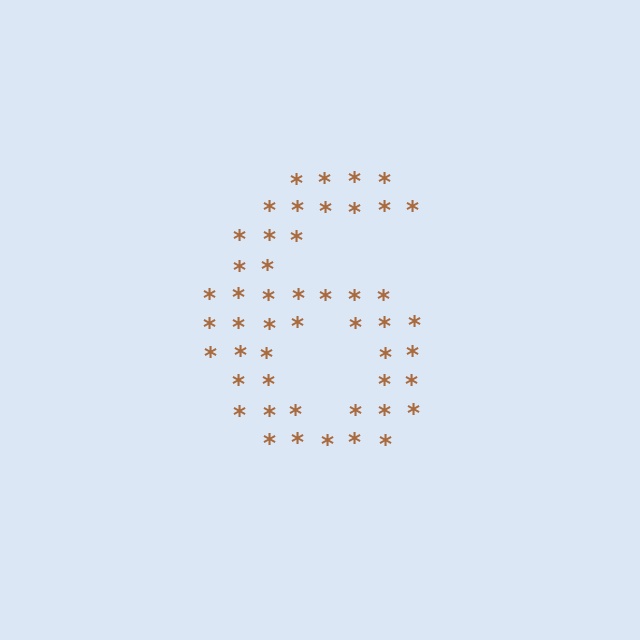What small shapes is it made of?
It is made of small asterisks.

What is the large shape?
The large shape is the digit 6.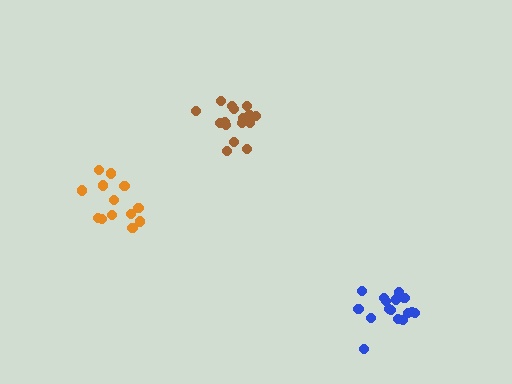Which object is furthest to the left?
The orange cluster is leftmost.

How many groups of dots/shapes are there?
There are 3 groups.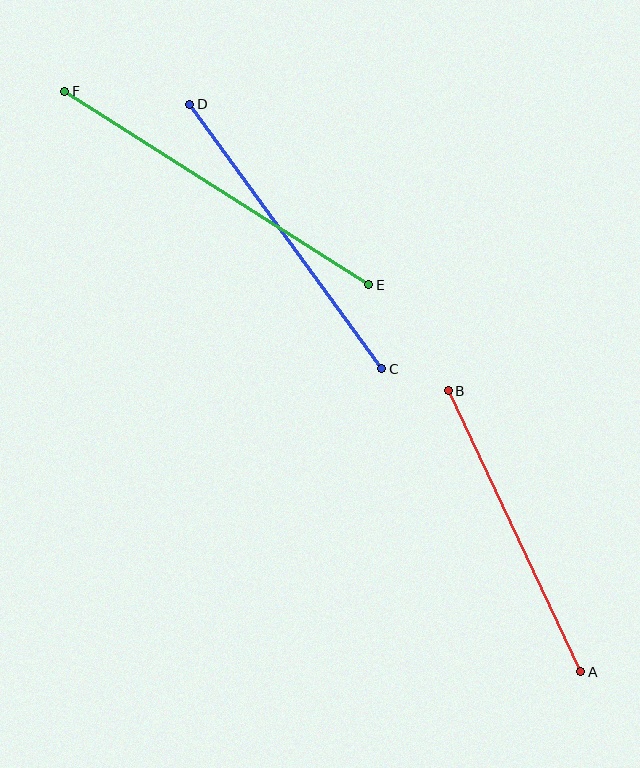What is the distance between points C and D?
The distance is approximately 327 pixels.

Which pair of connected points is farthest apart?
Points E and F are farthest apart.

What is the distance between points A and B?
The distance is approximately 310 pixels.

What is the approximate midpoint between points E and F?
The midpoint is at approximately (217, 188) pixels.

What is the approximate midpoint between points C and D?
The midpoint is at approximately (286, 236) pixels.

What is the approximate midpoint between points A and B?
The midpoint is at approximately (515, 531) pixels.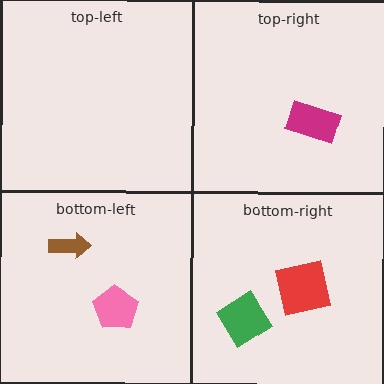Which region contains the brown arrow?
The bottom-left region.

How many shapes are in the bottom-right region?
2.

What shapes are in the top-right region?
The magenta rectangle.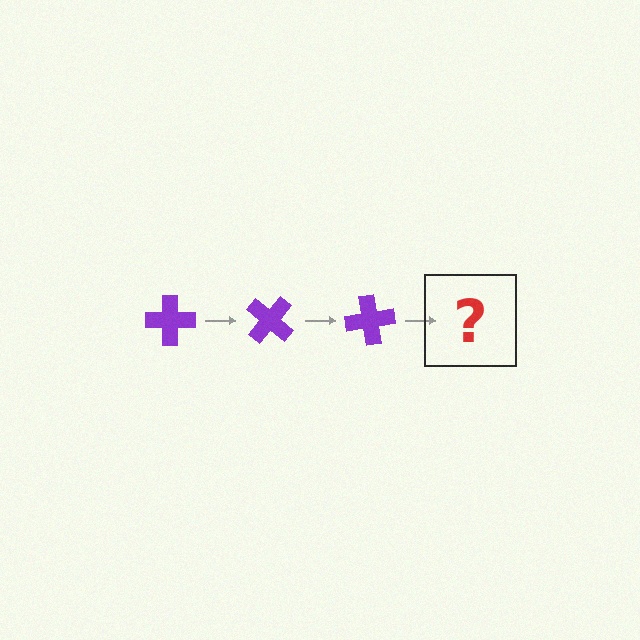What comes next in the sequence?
The next element should be a purple cross rotated 120 degrees.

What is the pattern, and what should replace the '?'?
The pattern is that the cross rotates 40 degrees each step. The '?' should be a purple cross rotated 120 degrees.